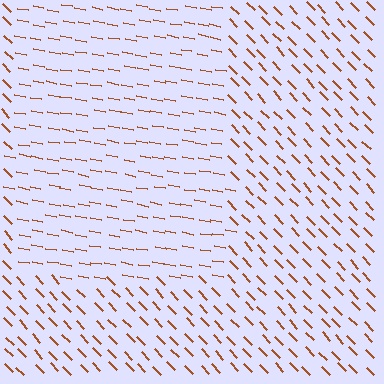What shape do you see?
I see a rectangle.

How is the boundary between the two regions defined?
The boundary is defined purely by a change in line orientation (approximately 36 degrees difference). All lines are the same color and thickness.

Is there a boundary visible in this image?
Yes, there is a texture boundary formed by a change in line orientation.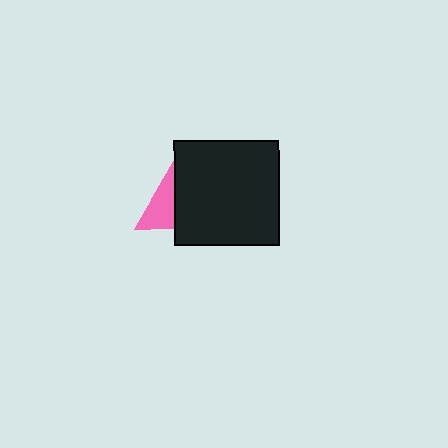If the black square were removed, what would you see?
You would see the complete pink triangle.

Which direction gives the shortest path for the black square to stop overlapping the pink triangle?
Moving right gives the shortest separation.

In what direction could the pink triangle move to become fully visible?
The pink triangle could move left. That would shift it out from behind the black square entirely.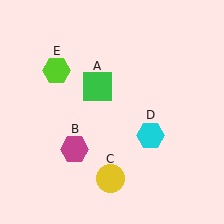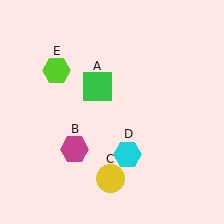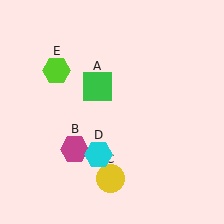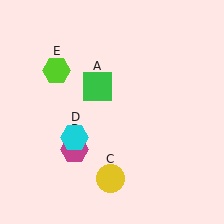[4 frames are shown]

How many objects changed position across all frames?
1 object changed position: cyan hexagon (object D).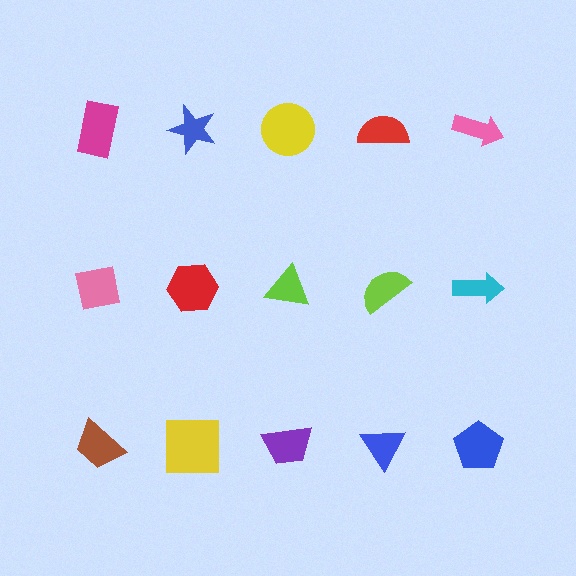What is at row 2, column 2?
A red hexagon.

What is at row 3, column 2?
A yellow square.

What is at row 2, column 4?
A lime semicircle.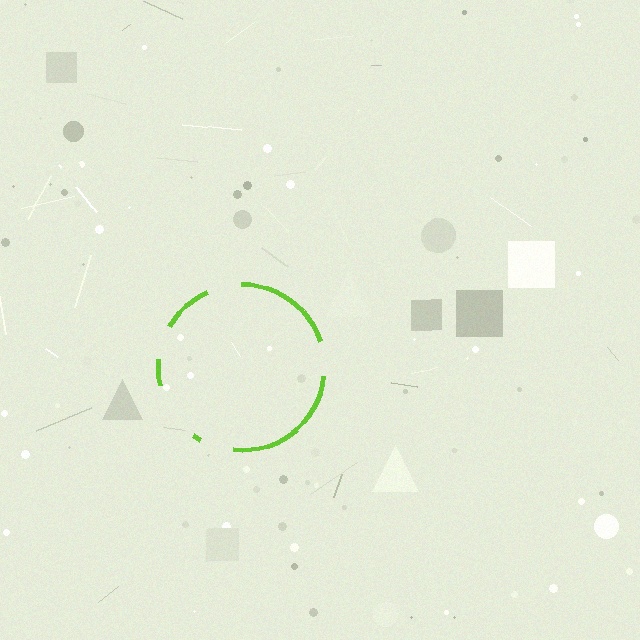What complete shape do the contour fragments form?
The contour fragments form a circle.